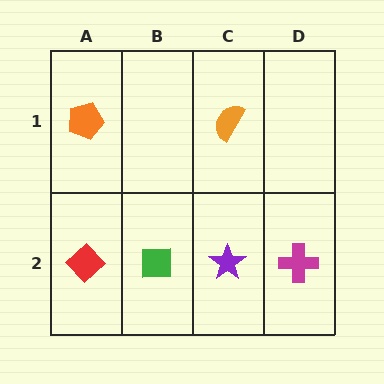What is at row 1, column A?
An orange pentagon.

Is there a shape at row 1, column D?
No, that cell is empty.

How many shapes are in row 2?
4 shapes.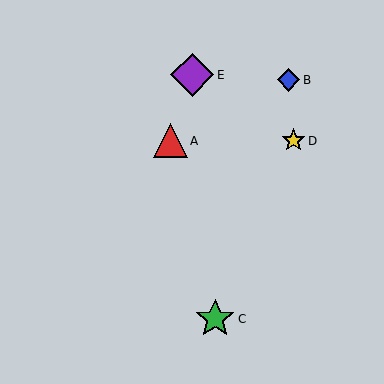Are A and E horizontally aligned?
No, A is at y≈141 and E is at y≈75.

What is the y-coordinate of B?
Object B is at y≈80.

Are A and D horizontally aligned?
Yes, both are at y≈141.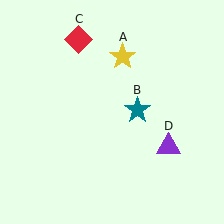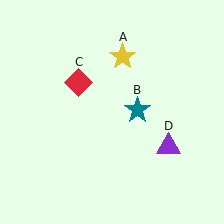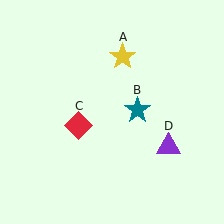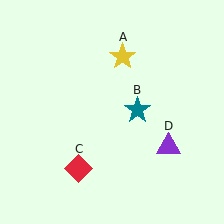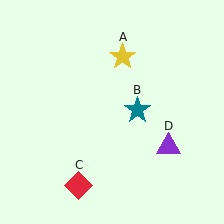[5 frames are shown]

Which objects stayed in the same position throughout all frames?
Yellow star (object A) and teal star (object B) and purple triangle (object D) remained stationary.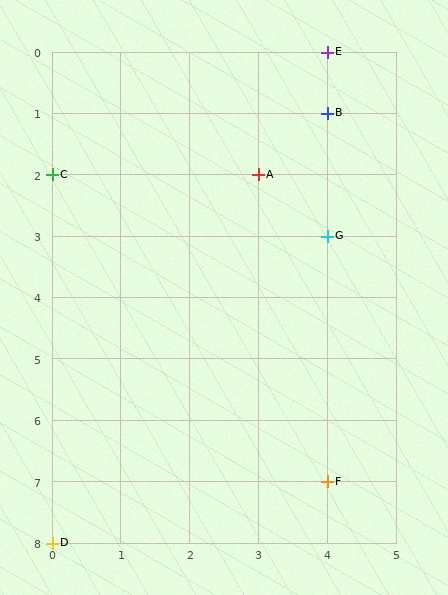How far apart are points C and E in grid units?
Points C and E are 4 columns and 2 rows apart (about 4.5 grid units diagonally).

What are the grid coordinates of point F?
Point F is at grid coordinates (4, 7).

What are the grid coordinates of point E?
Point E is at grid coordinates (4, 0).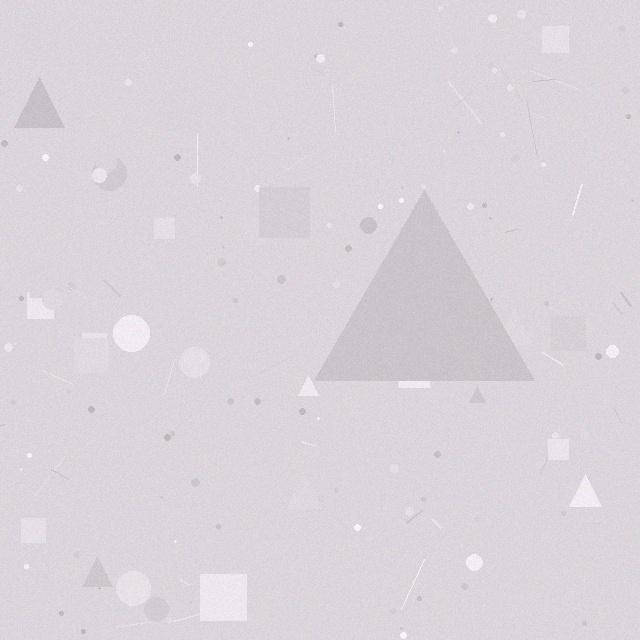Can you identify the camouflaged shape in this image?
The camouflaged shape is a triangle.